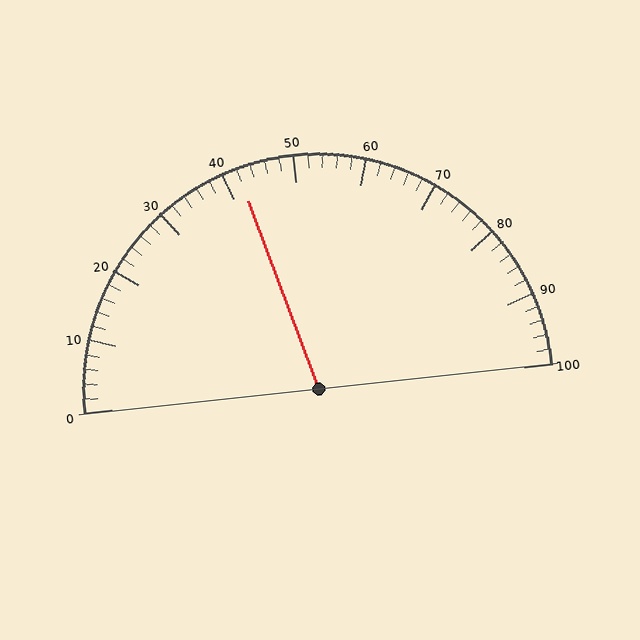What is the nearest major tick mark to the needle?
The nearest major tick mark is 40.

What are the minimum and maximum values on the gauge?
The gauge ranges from 0 to 100.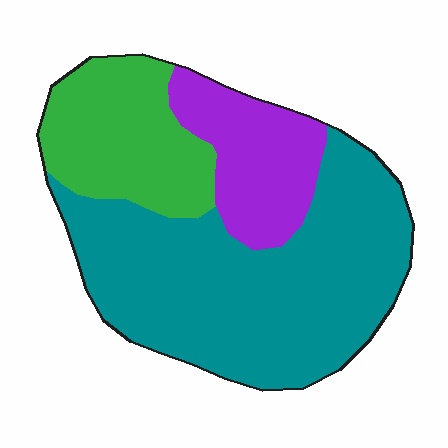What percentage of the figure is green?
Green takes up about one quarter (1/4) of the figure.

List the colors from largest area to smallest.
From largest to smallest: teal, green, purple.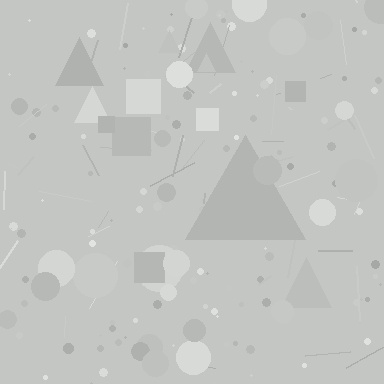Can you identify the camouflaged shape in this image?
The camouflaged shape is a triangle.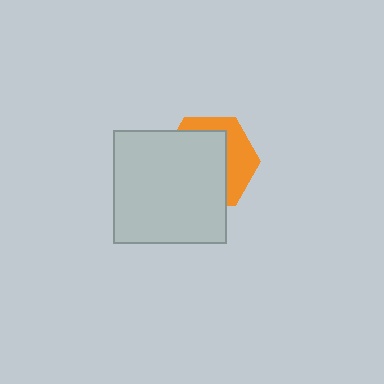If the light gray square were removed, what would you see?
You would see the complete orange hexagon.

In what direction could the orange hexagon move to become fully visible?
The orange hexagon could move toward the upper-right. That would shift it out from behind the light gray square entirely.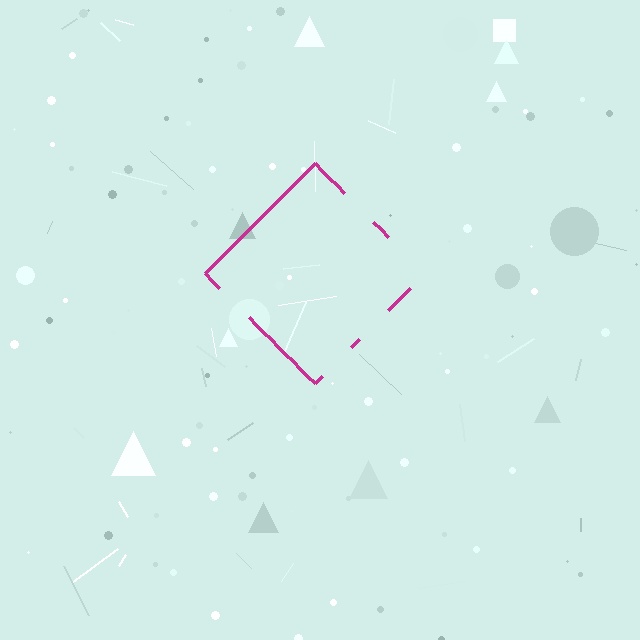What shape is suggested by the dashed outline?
The dashed outline suggests a diamond.